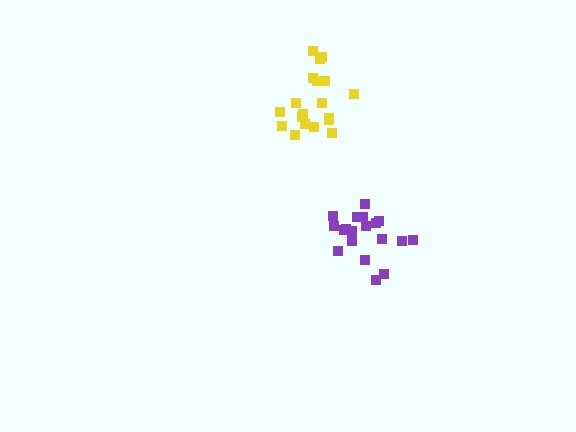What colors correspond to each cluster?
The clusters are colored: yellow, purple.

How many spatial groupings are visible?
There are 2 spatial groupings.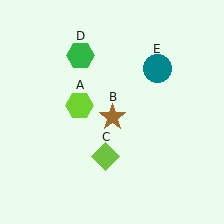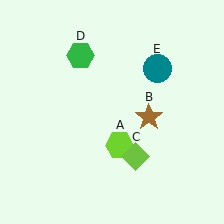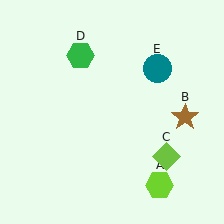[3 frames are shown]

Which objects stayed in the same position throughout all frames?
Green hexagon (object D) and teal circle (object E) remained stationary.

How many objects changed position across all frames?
3 objects changed position: lime hexagon (object A), brown star (object B), lime diamond (object C).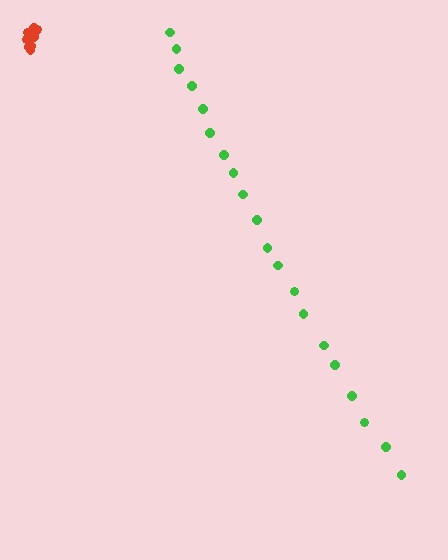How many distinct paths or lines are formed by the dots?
There are 2 distinct paths.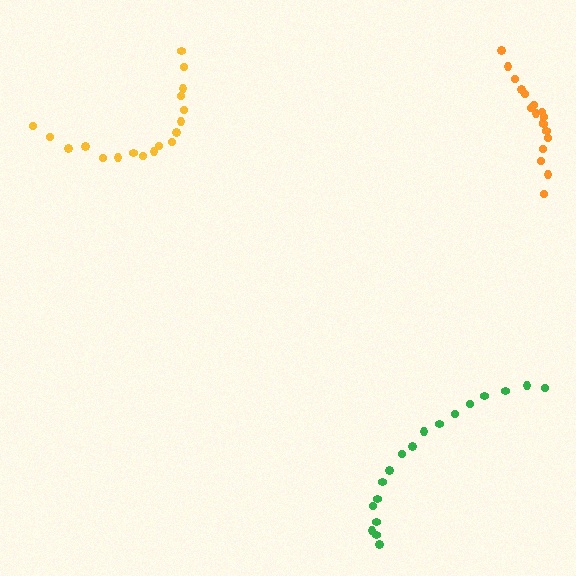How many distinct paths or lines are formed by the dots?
There are 3 distinct paths.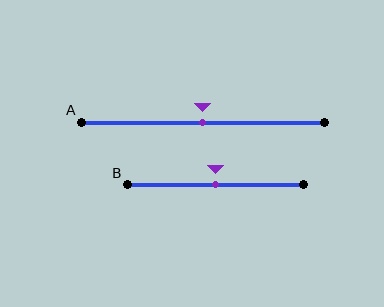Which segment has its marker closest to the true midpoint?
Segment A has its marker closest to the true midpoint.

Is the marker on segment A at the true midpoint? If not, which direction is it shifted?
Yes, the marker on segment A is at the true midpoint.